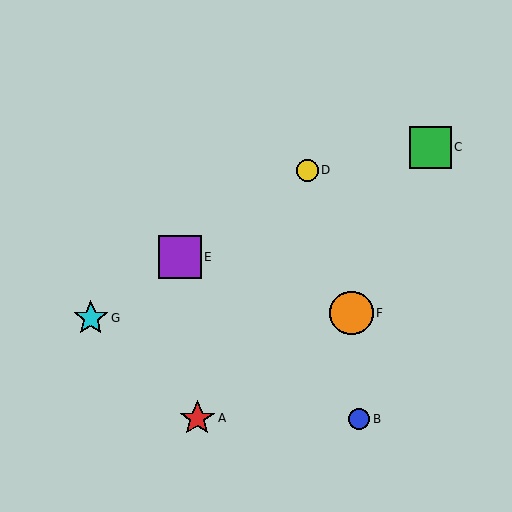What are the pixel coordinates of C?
Object C is at (430, 147).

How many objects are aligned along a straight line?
3 objects (D, E, G) are aligned along a straight line.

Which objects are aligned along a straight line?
Objects D, E, G are aligned along a straight line.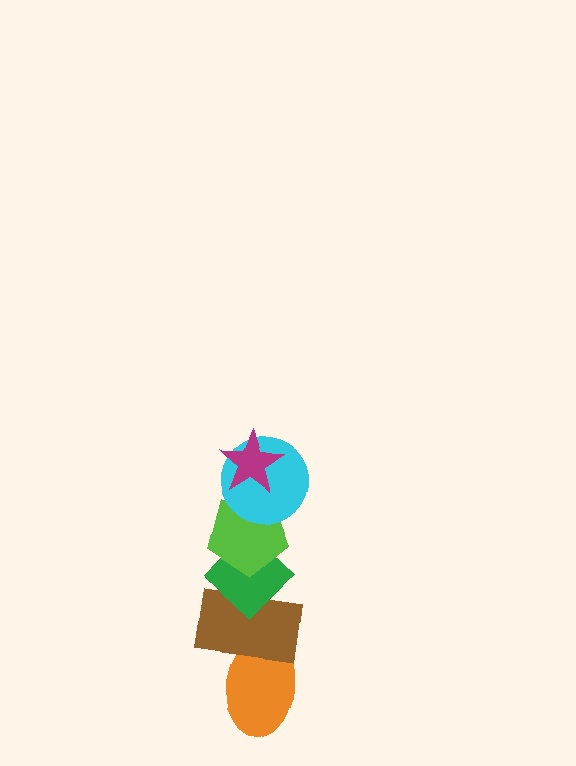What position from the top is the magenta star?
The magenta star is 1st from the top.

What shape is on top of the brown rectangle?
The green diamond is on top of the brown rectangle.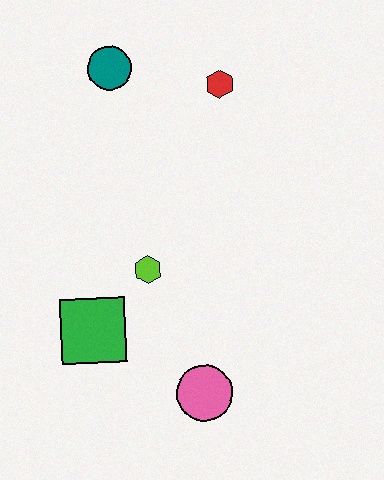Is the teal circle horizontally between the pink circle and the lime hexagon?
No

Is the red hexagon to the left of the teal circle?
No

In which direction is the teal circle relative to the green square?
The teal circle is above the green square.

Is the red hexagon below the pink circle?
No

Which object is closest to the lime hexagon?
The green square is closest to the lime hexagon.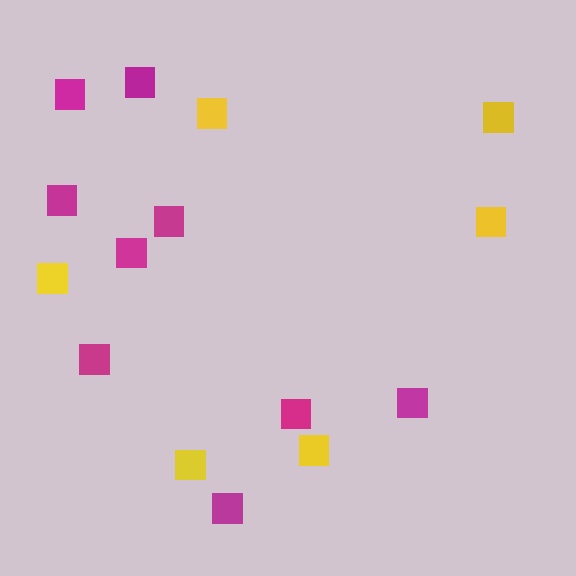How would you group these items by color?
There are 2 groups: one group of yellow squares (6) and one group of magenta squares (9).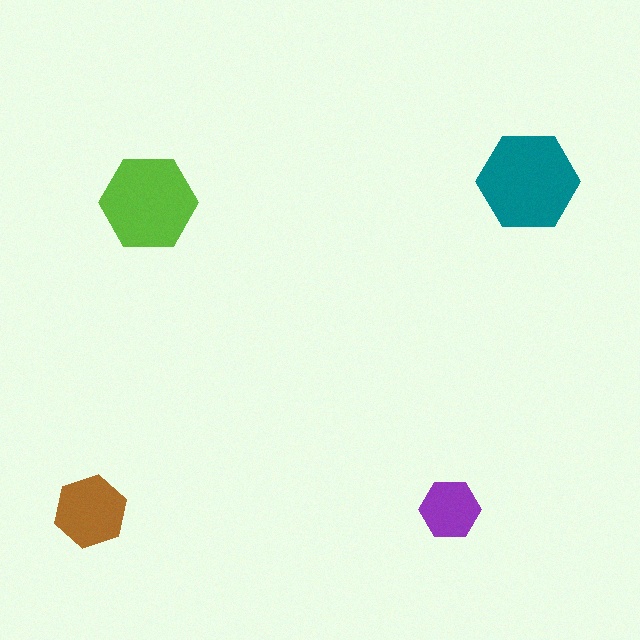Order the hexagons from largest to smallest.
the teal one, the lime one, the brown one, the purple one.